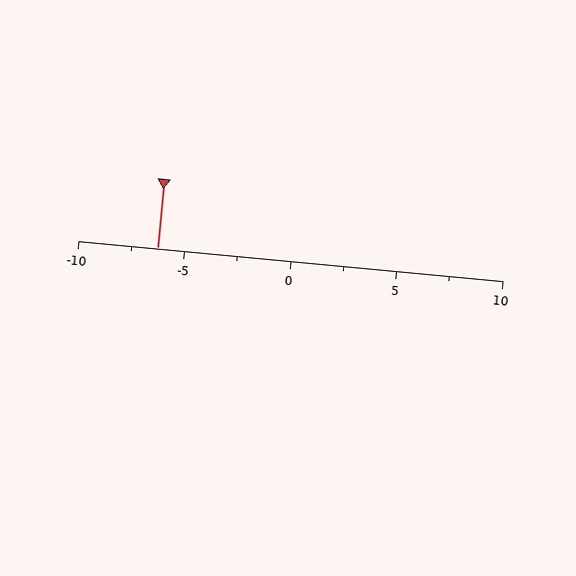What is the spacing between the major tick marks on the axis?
The major ticks are spaced 5 apart.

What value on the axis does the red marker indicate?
The marker indicates approximately -6.2.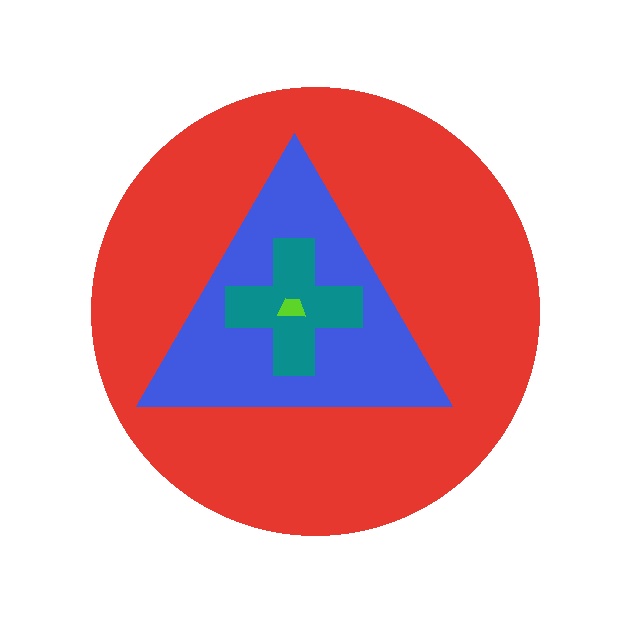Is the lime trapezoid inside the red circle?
Yes.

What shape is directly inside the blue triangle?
The teal cross.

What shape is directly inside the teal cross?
The lime trapezoid.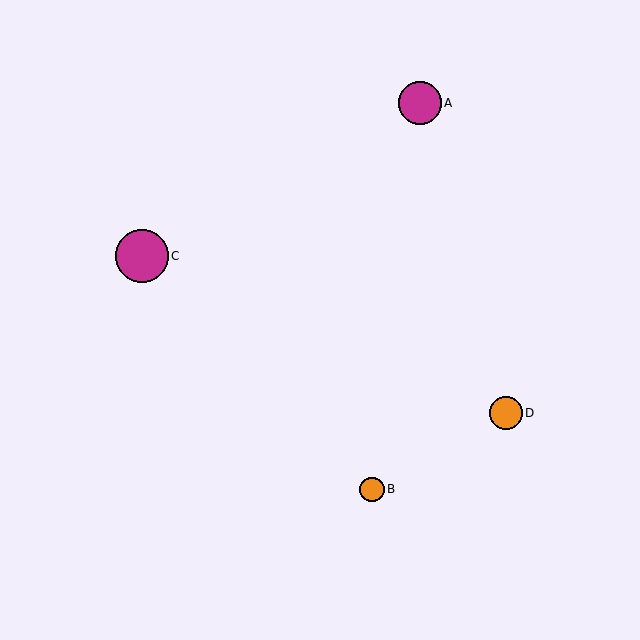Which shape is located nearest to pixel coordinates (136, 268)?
The magenta circle (labeled C) at (142, 256) is nearest to that location.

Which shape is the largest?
The magenta circle (labeled C) is the largest.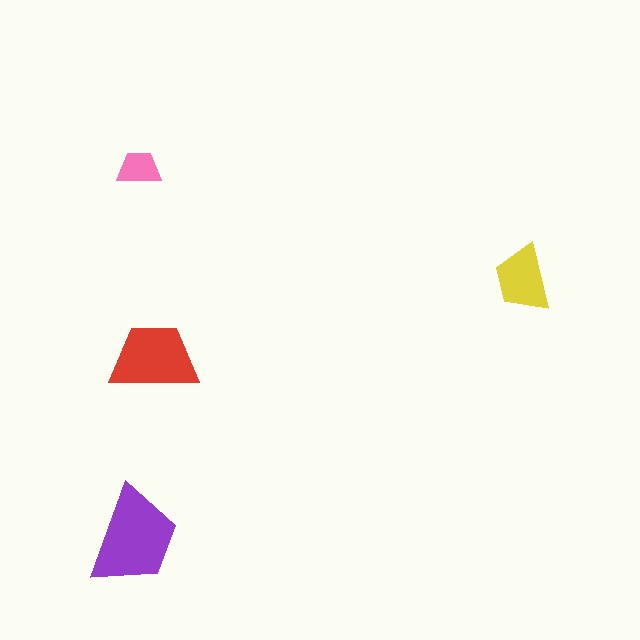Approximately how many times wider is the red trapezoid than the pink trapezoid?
About 2 times wider.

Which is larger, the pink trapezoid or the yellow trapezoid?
The yellow one.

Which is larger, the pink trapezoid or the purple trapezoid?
The purple one.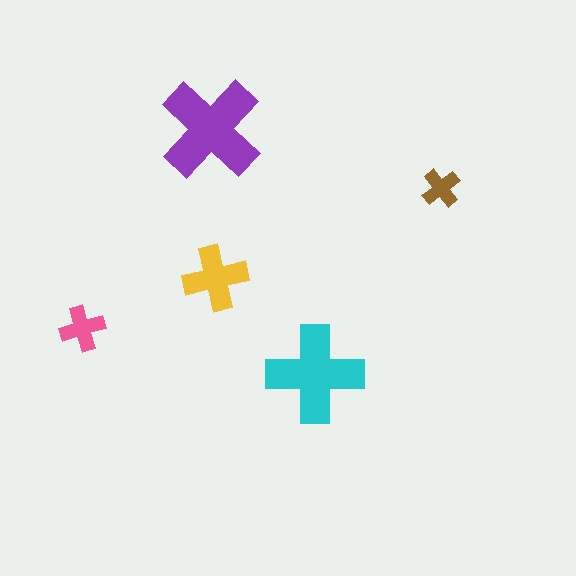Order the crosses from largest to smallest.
the purple one, the cyan one, the yellow one, the pink one, the brown one.